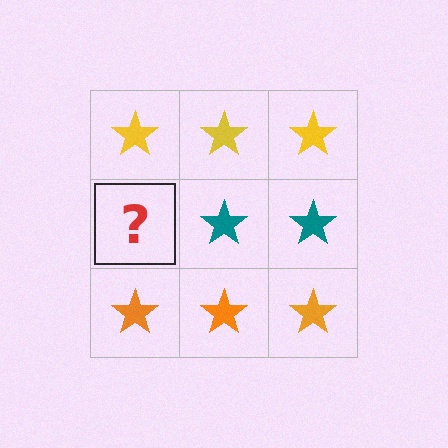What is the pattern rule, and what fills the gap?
The rule is that each row has a consistent color. The gap should be filled with a teal star.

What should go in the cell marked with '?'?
The missing cell should contain a teal star.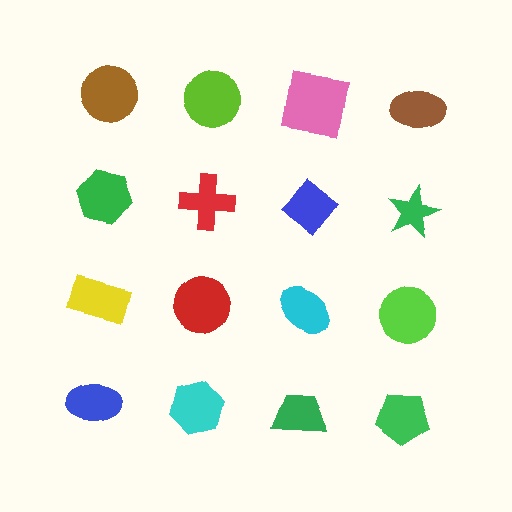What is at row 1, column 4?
A brown ellipse.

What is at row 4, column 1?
A blue ellipse.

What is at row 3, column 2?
A red circle.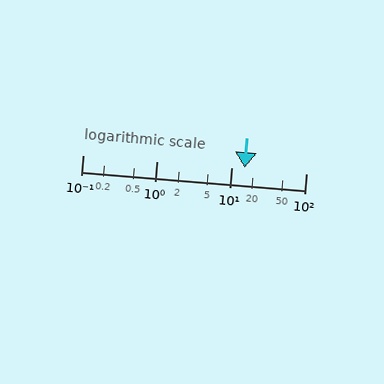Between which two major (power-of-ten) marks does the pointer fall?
The pointer is between 10 and 100.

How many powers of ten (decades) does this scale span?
The scale spans 3 decades, from 0.1 to 100.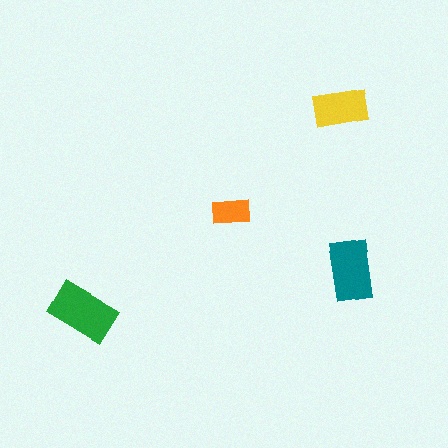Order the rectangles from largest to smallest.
the green one, the teal one, the yellow one, the orange one.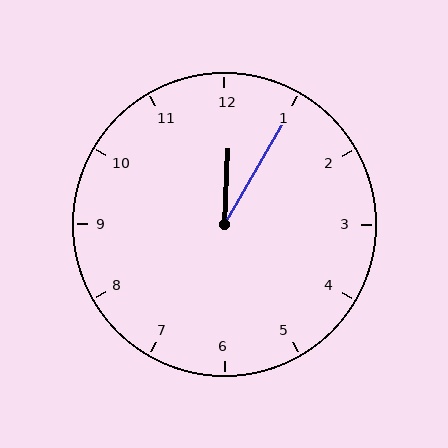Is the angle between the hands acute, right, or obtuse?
It is acute.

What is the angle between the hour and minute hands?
Approximately 28 degrees.